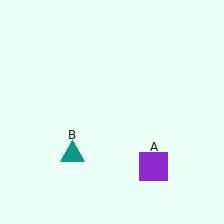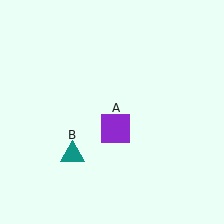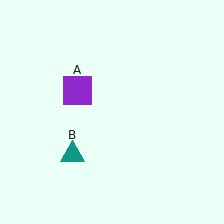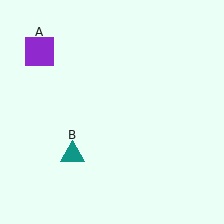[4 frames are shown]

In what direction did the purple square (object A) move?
The purple square (object A) moved up and to the left.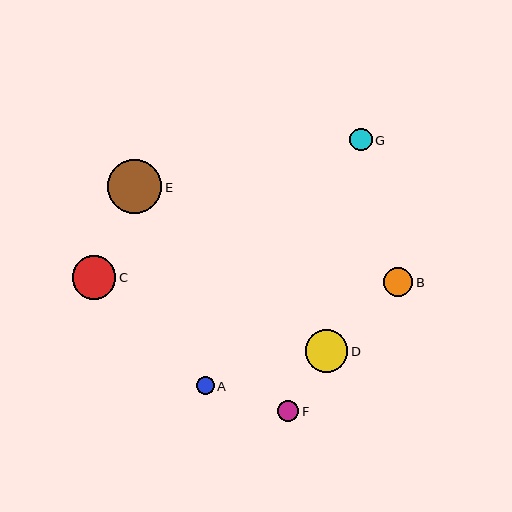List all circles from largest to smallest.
From largest to smallest: E, C, D, B, G, F, A.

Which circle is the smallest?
Circle A is the smallest with a size of approximately 18 pixels.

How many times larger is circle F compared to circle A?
Circle F is approximately 1.2 times the size of circle A.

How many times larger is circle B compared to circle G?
Circle B is approximately 1.3 times the size of circle G.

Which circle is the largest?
Circle E is the largest with a size of approximately 54 pixels.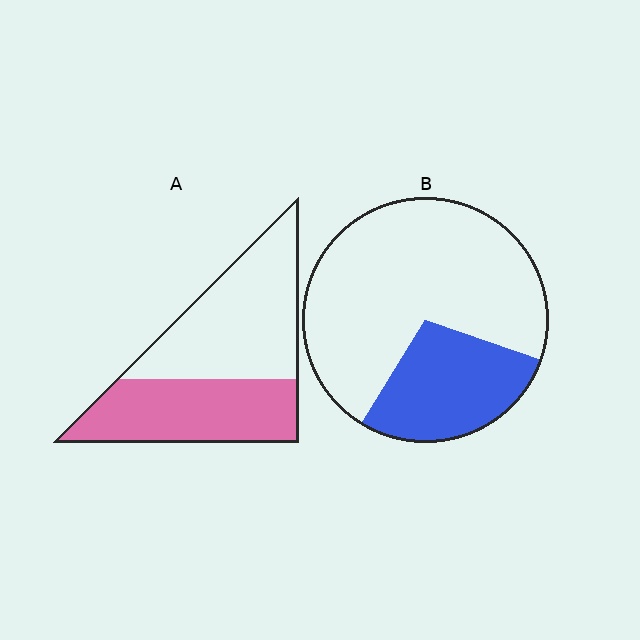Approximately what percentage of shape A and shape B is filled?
A is approximately 45% and B is approximately 30%.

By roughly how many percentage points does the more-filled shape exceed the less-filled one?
By roughly 15 percentage points (A over B).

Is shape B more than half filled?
No.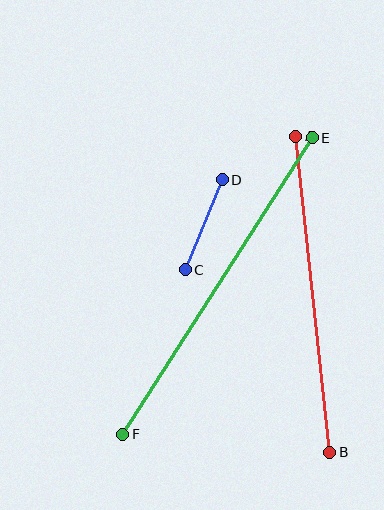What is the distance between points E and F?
The distance is approximately 352 pixels.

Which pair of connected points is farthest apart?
Points E and F are farthest apart.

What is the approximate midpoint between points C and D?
The midpoint is at approximately (204, 225) pixels.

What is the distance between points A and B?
The distance is approximately 318 pixels.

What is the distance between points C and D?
The distance is approximately 97 pixels.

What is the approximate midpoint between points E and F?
The midpoint is at approximately (218, 286) pixels.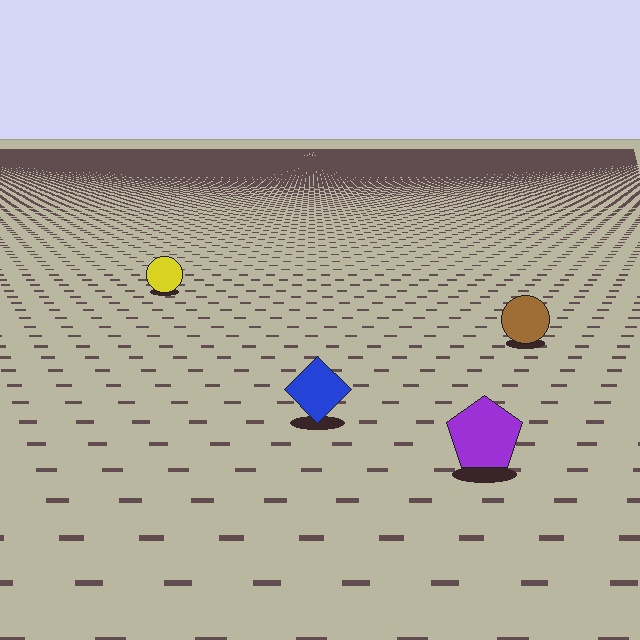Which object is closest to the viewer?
The purple pentagon is closest. The texture marks near it are larger and more spread out.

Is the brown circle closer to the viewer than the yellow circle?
Yes. The brown circle is closer — you can tell from the texture gradient: the ground texture is coarser near it.